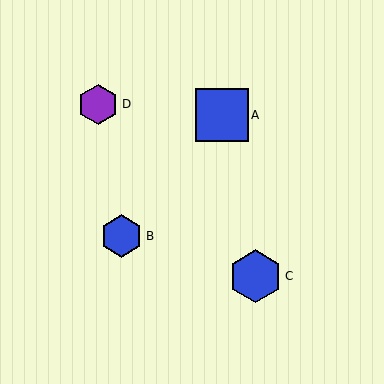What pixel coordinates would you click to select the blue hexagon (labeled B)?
Click at (121, 236) to select the blue hexagon B.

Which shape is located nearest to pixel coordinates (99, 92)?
The purple hexagon (labeled D) at (98, 104) is nearest to that location.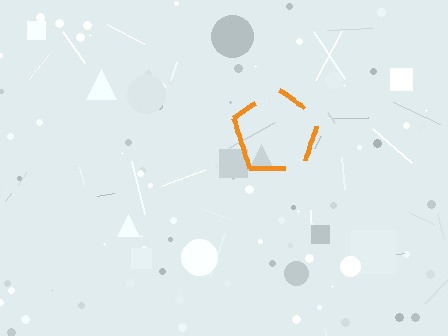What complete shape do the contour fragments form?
The contour fragments form a pentagon.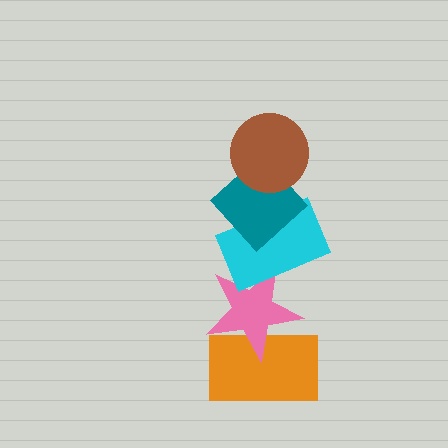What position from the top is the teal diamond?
The teal diamond is 2nd from the top.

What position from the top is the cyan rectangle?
The cyan rectangle is 3rd from the top.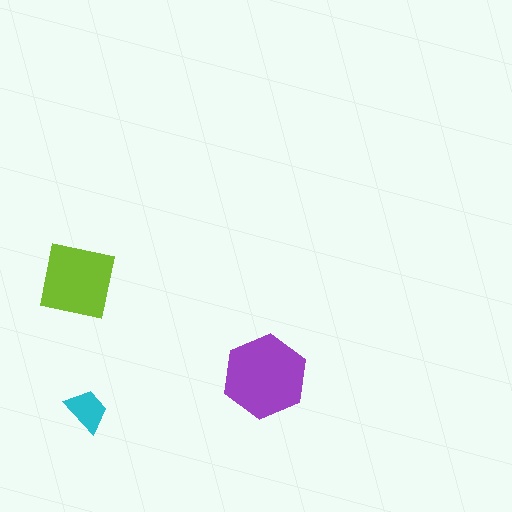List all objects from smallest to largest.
The cyan trapezoid, the lime square, the purple hexagon.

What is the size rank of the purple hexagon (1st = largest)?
1st.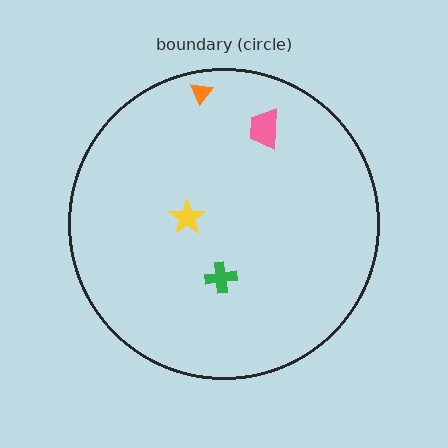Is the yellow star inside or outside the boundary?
Inside.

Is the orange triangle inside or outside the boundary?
Inside.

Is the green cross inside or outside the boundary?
Inside.